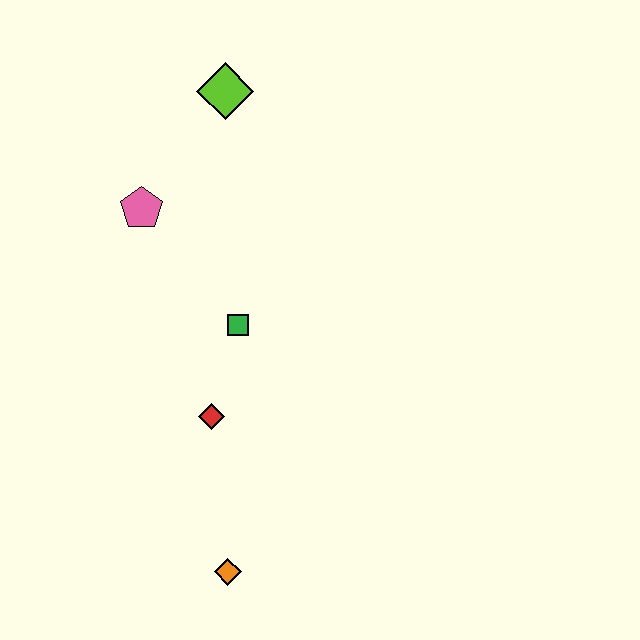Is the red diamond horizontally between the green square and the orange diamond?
No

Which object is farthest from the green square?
The orange diamond is farthest from the green square.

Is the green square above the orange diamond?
Yes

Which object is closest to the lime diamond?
The pink pentagon is closest to the lime diamond.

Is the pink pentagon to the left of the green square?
Yes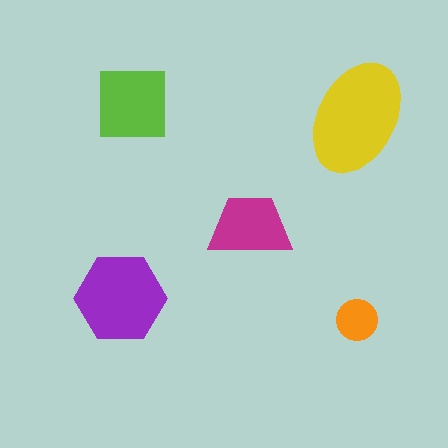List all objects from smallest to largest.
The orange circle, the magenta trapezoid, the lime square, the purple hexagon, the yellow ellipse.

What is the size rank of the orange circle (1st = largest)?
5th.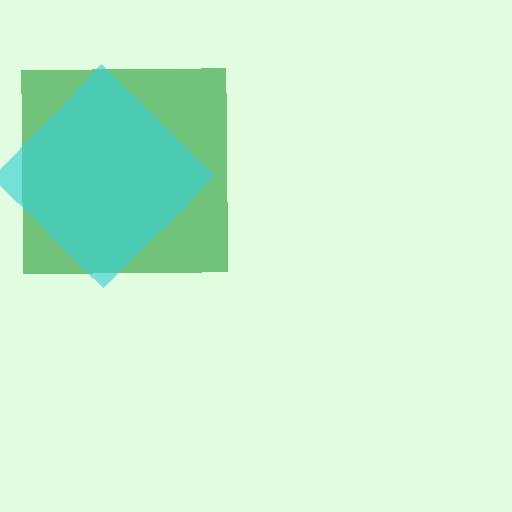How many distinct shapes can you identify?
There are 2 distinct shapes: a green square, a cyan diamond.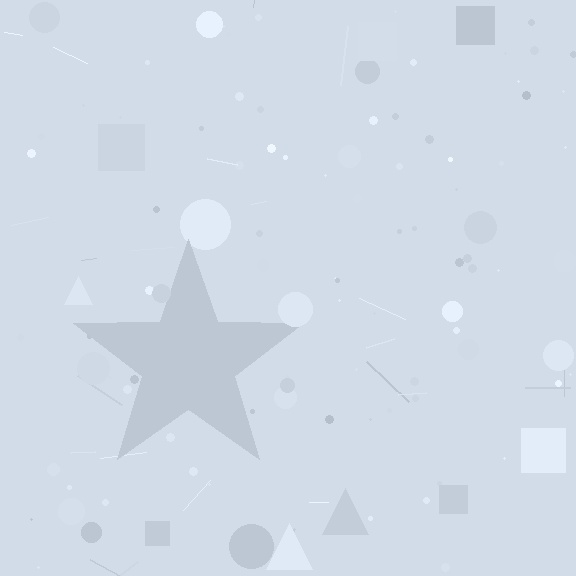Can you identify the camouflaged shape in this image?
The camouflaged shape is a star.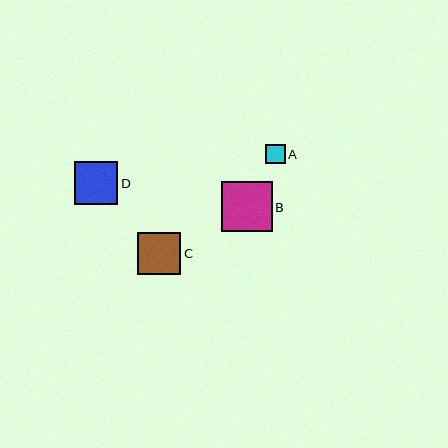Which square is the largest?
Square B is the largest with a size of approximately 50 pixels.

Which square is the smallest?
Square A is the smallest with a size of approximately 20 pixels.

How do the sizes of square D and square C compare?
Square D and square C are approximately the same size.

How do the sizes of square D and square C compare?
Square D and square C are approximately the same size.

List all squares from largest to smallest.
From largest to smallest: B, D, C, A.